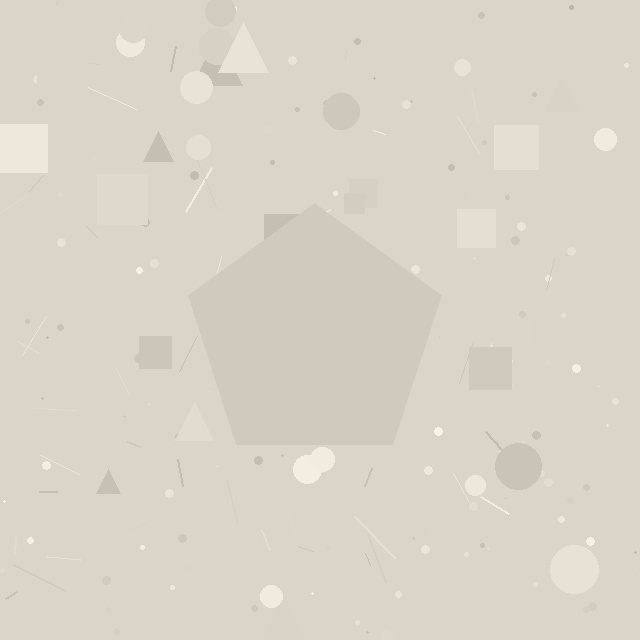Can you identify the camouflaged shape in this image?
The camouflaged shape is a pentagon.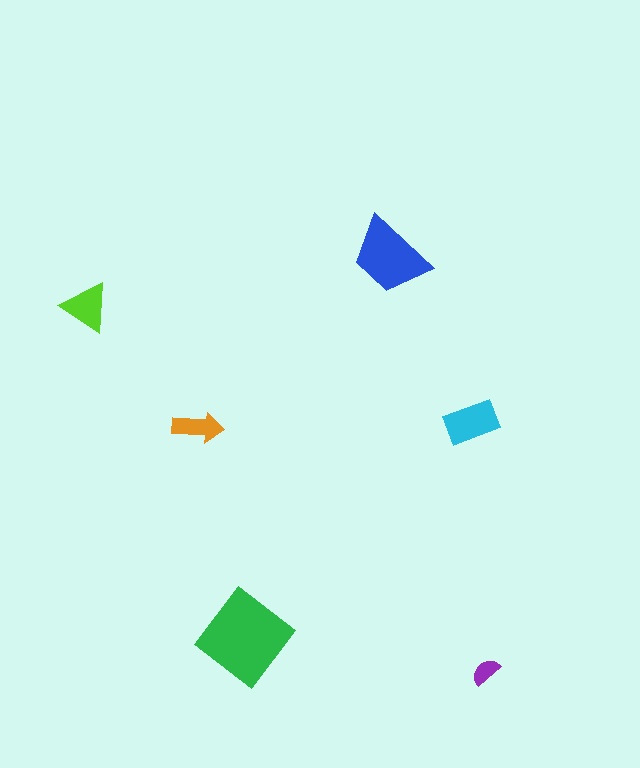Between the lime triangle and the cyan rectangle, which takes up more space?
The cyan rectangle.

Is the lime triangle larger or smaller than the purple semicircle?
Larger.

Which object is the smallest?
The purple semicircle.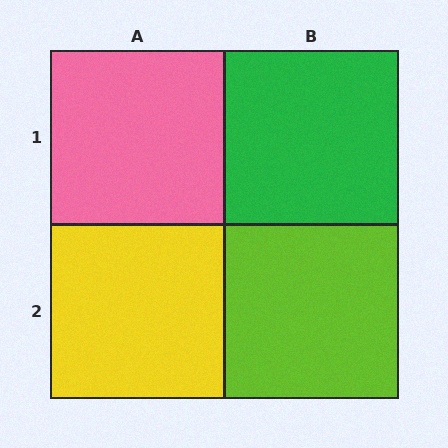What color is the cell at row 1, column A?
Pink.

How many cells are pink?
1 cell is pink.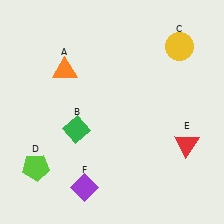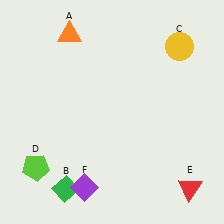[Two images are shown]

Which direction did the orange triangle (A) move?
The orange triangle (A) moved up.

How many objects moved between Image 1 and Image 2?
3 objects moved between the two images.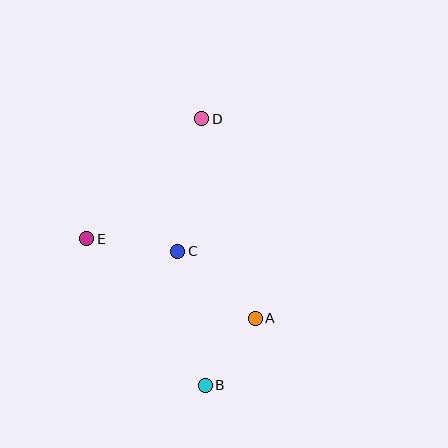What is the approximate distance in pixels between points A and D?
The distance between A and D is approximately 207 pixels.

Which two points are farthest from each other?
Points B and D are farthest from each other.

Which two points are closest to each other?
Points A and B are closest to each other.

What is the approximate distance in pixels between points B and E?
The distance between B and E is approximately 188 pixels.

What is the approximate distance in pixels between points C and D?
The distance between C and D is approximately 135 pixels.